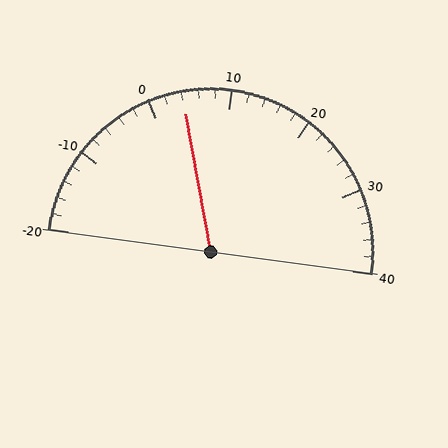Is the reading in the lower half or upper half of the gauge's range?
The reading is in the lower half of the range (-20 to 40).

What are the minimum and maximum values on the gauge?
The gauge ranges from -20 to 40.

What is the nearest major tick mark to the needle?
The nearest major tick mark is 0.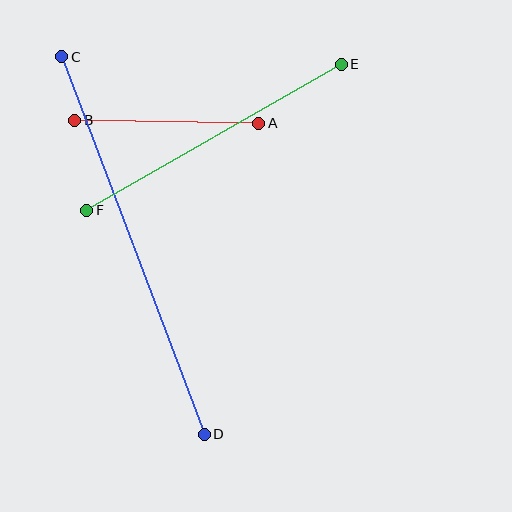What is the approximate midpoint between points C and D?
The midpoint is at approximately (133, 245) pixels.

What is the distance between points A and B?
The distance is approximately 184 pixels.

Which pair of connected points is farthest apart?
Points C and D are farthest apart.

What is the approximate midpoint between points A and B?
The midpoint is at approximately (167, 122) pixels.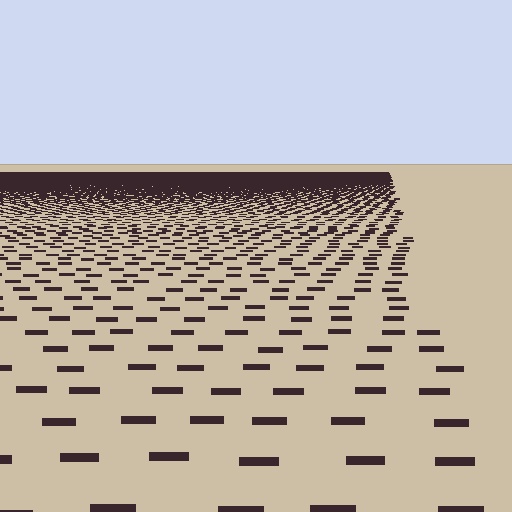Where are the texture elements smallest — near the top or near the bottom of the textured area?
Near the top.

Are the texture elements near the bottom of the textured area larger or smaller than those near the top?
Larger. Near the bottom, elements are closer to the viewer and appear at a bigger on-screen size.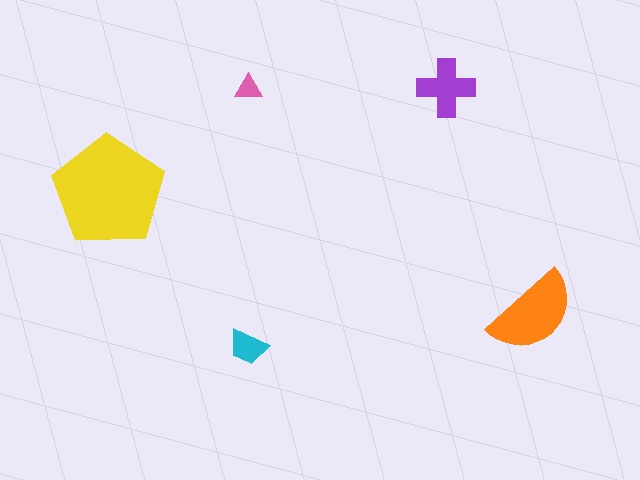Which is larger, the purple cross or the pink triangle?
The purple cross.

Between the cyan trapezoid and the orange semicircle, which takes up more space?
The orange semicircle.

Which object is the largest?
The yellow pentagon.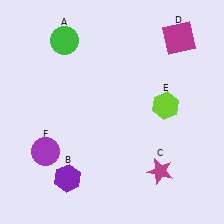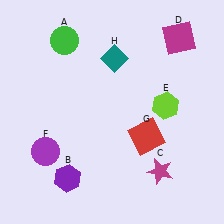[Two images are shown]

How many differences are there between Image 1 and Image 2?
There are 2 differences between the two images.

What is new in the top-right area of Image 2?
A teal diamond (H) was added in the top-right area of Image 2.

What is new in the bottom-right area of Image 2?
A red square (G) was added in the bottom-right area of Image 2.